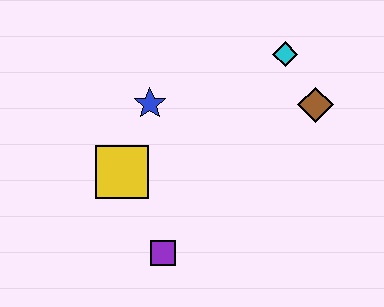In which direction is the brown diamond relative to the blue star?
The brown diamond is to the right of the blue star.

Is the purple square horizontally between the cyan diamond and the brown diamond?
No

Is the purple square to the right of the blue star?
Yes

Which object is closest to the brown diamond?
The cyan diamond is closest to the brown diamond.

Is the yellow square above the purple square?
Yes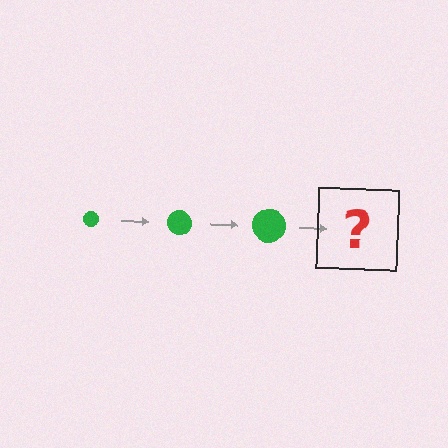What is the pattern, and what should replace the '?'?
The pattern is that the circle gets progressively larger each step. The '?' should be a green circle, larger than the previous one.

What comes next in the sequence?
The next element should be a green circle, larger than the previous one.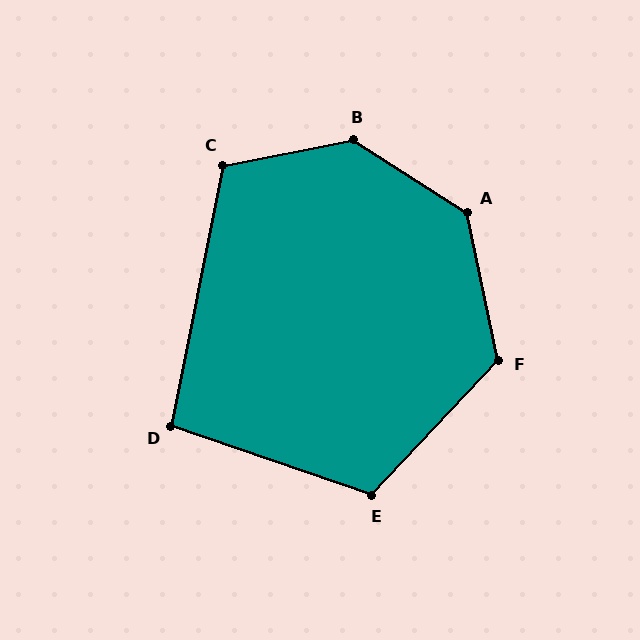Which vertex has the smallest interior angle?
D, at approximately 98 degrees.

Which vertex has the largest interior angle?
B, at approximately 137 degrees.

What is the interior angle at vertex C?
Approximately 112 degrees (obtuse).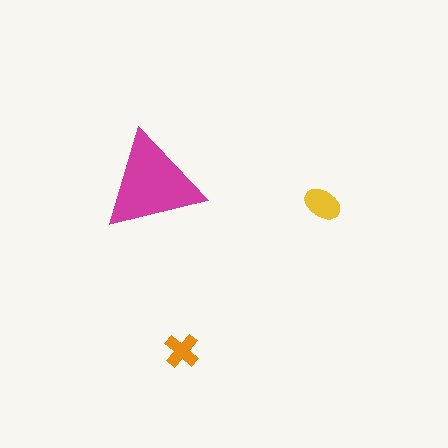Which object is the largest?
The magenta triangle.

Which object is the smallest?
The orange cross.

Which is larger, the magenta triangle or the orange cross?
The magenta triangle.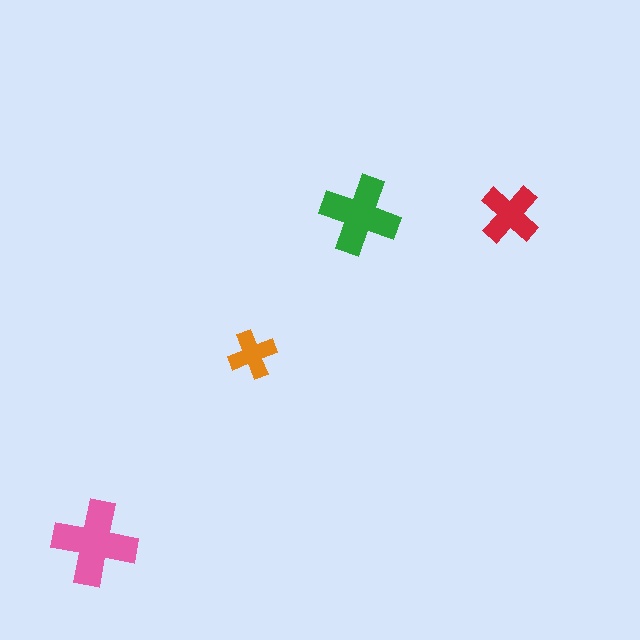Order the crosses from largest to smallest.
the pink one, the green one, the red one, the orange one.